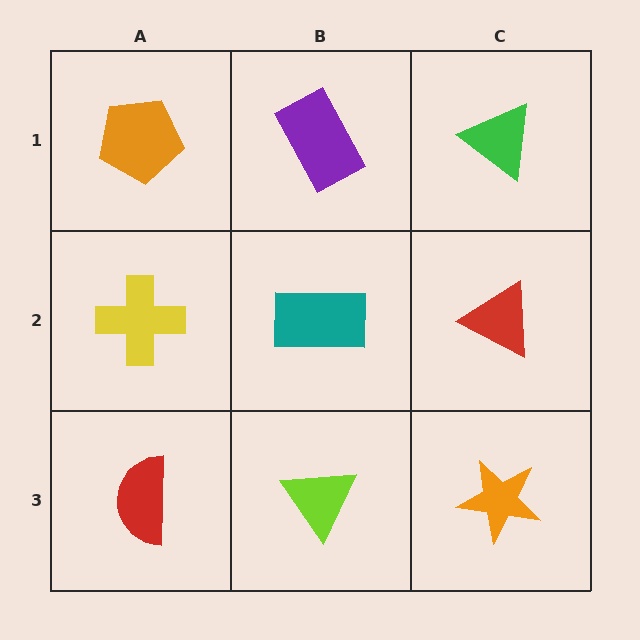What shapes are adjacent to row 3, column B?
A teal rectangle (row 2, column B), a red semicircle (row 3, column A), an orange star (row 3, column C).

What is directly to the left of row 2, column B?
A yellow cross.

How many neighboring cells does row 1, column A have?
2.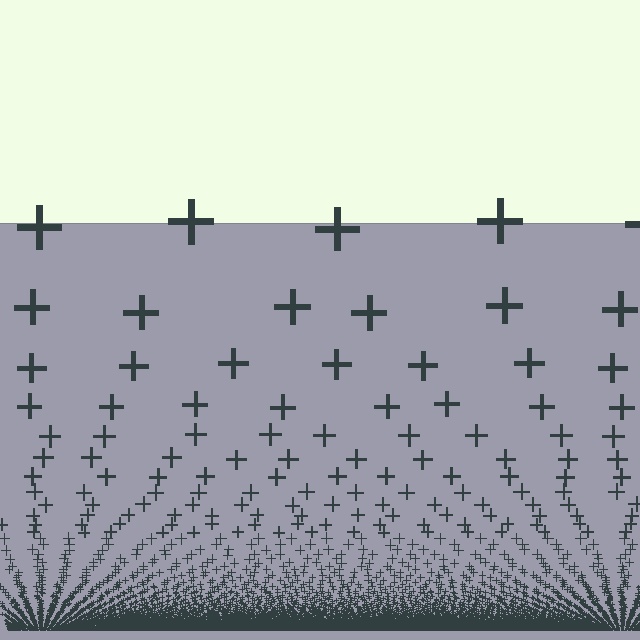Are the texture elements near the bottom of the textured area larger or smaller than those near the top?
Smaller. The gradient is inverted — elements near the bottom are smaller and denser.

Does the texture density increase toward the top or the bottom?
Density increases toward the bottom.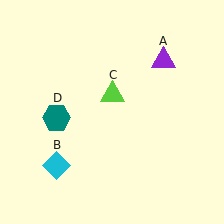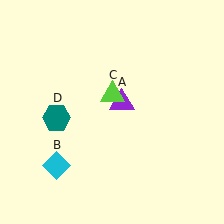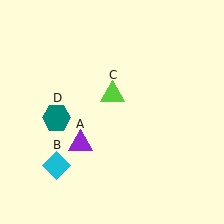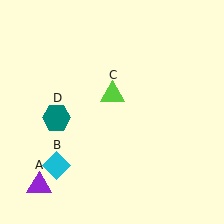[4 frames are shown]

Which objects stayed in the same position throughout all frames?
Cyan diamond (object B) and lime triangle (object C) and teal hexagon (object D) remained stationary.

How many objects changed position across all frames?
1 object changed position: purple triangle (object A).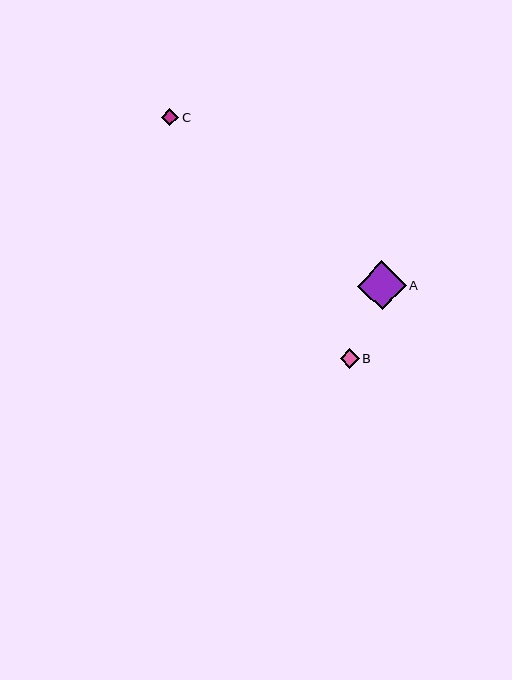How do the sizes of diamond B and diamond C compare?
Diamond B and diamond C are approximately the same size.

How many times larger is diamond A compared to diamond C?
Diamond A is approximately 2.8 times the size of diamond C.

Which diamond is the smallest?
Diamond C is the smallest with a size of approximately 17 pixels.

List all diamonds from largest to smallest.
From largest to smallest: A, B, C.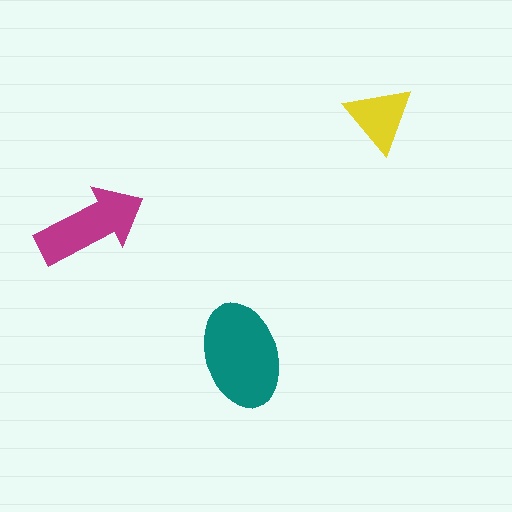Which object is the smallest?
The yellow triangle.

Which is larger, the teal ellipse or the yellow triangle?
The teal ellipse.